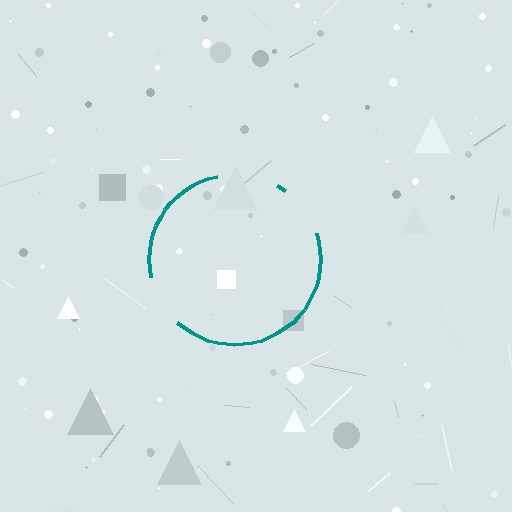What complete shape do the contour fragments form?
The contour fragments form a circle.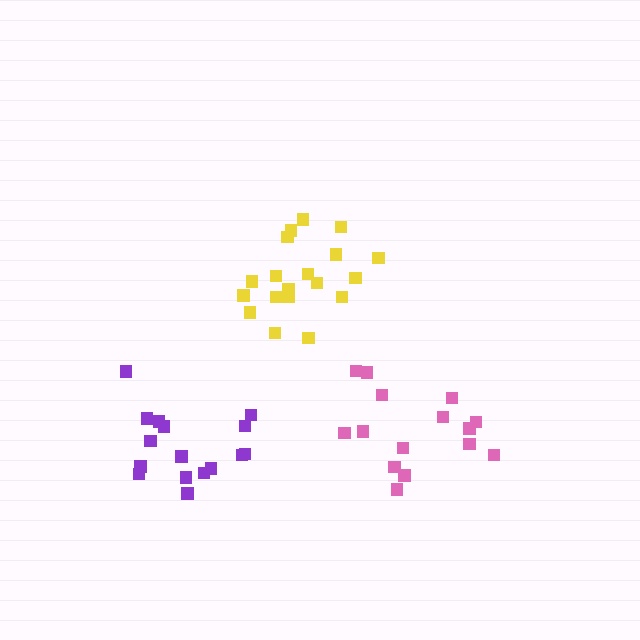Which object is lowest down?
The purple cluster is bottommost.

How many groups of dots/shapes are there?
There are 3 groups.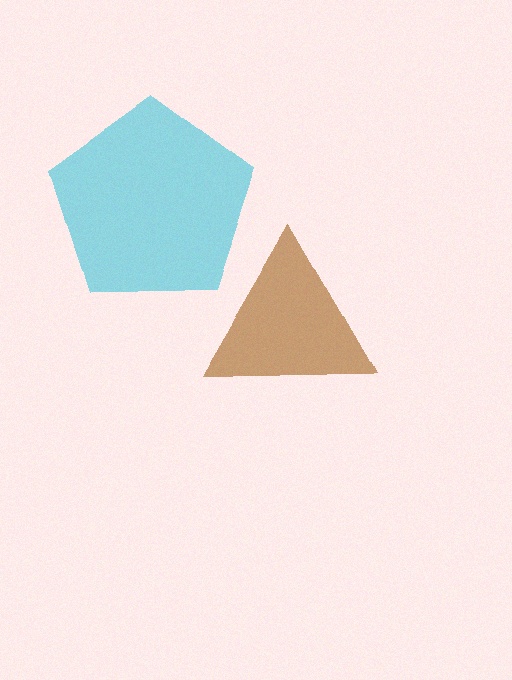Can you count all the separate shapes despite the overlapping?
Yes, there are 2 separate shapes.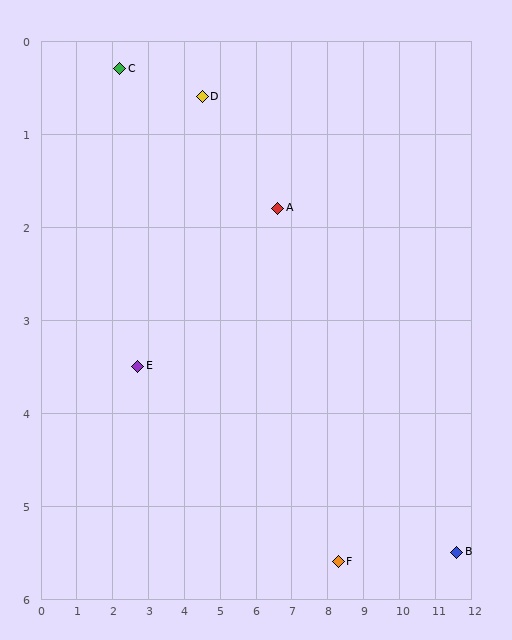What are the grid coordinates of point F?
Point F is at approximately (8.3, 5.6).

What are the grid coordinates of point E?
Point E is at approximately (2.7, 3.5).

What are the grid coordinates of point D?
Point D is at approximately (4.5, 0.6).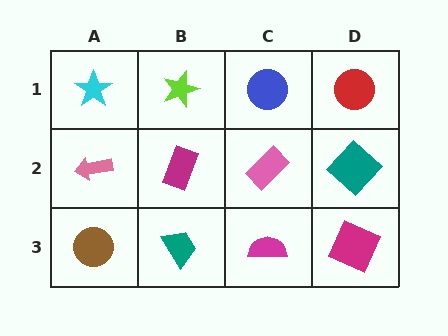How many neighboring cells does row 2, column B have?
4.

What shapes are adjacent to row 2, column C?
A blue circle (row 1, column C), a magenta semicircle (row 3, column C), a magenta rectangle (row 2, column B), a teal diamond (row 2, column D).